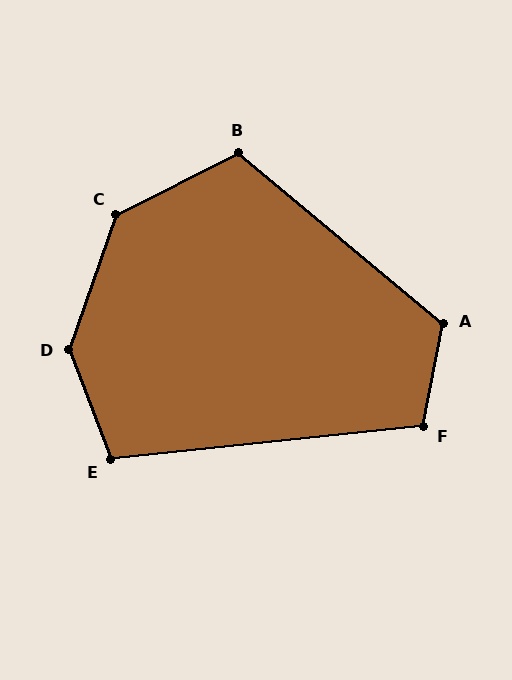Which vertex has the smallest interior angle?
E, at approximately 105 degrees.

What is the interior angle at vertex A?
Approximately 119 degrees (obtuse).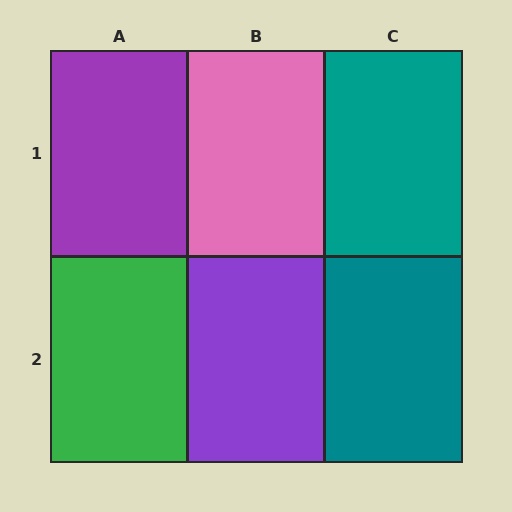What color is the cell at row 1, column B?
Pink.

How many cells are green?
1 cell is green.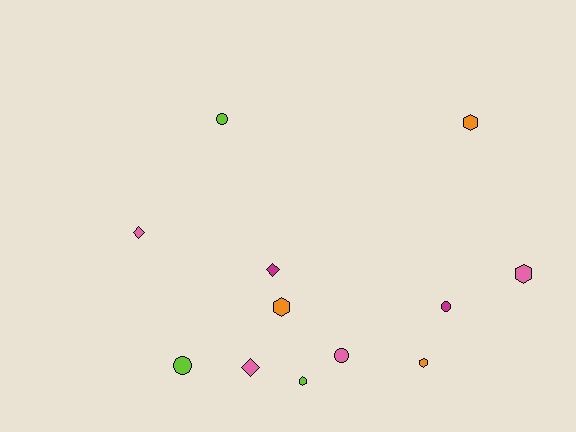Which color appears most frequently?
Pink, with 4 objects.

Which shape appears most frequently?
Hexagon, with 5 objects.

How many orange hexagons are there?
There are 3 orange hexagons.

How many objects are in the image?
There are 12 objects.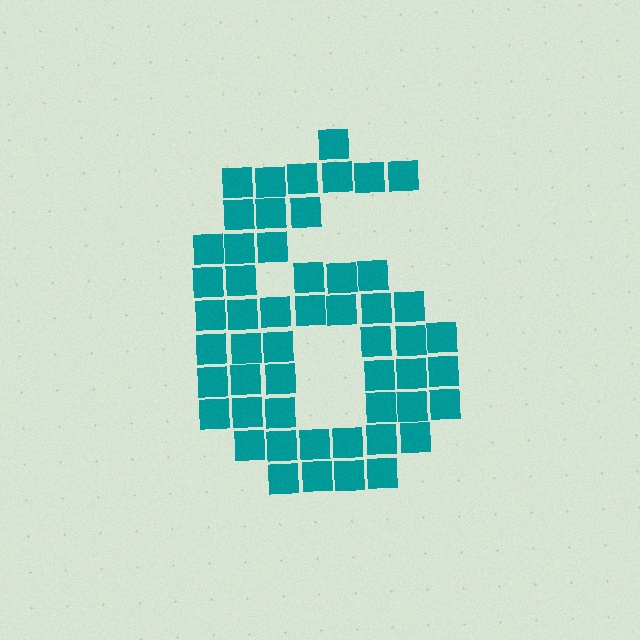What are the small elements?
The small elements are squares.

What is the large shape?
The large shape is the digit 6.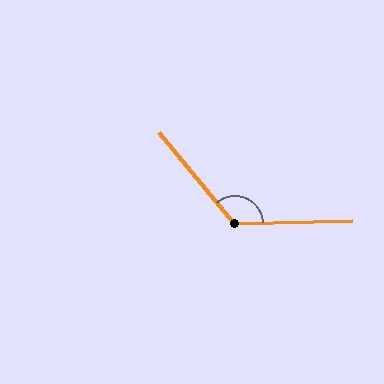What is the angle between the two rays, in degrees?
Approximately 128 degrees.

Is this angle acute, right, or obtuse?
It is obtuse.